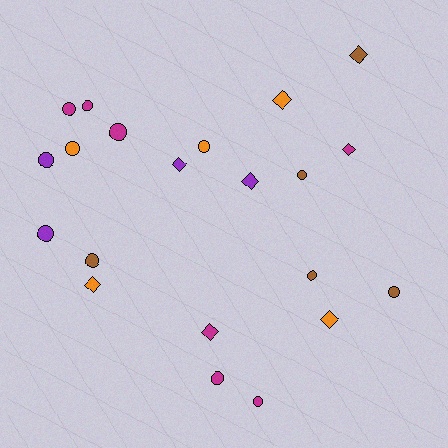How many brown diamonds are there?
There is 1 brown diamond.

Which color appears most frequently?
Magenta, with 7 objects.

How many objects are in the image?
There are 21 objects.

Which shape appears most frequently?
Circle, with 13 objects.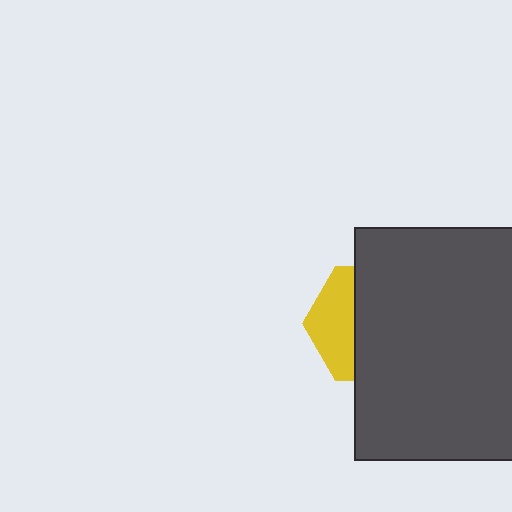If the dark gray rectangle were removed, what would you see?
You would see the complete yellow hexagon.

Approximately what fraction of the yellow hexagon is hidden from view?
Roughly 65% of the yellow hexagon is hidden behind the dark gray rectangle.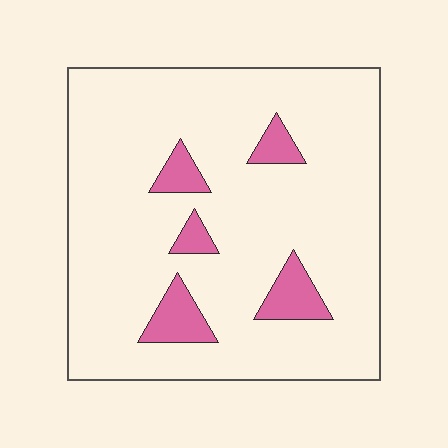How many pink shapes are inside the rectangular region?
5.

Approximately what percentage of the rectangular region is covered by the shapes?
Approximately 10%.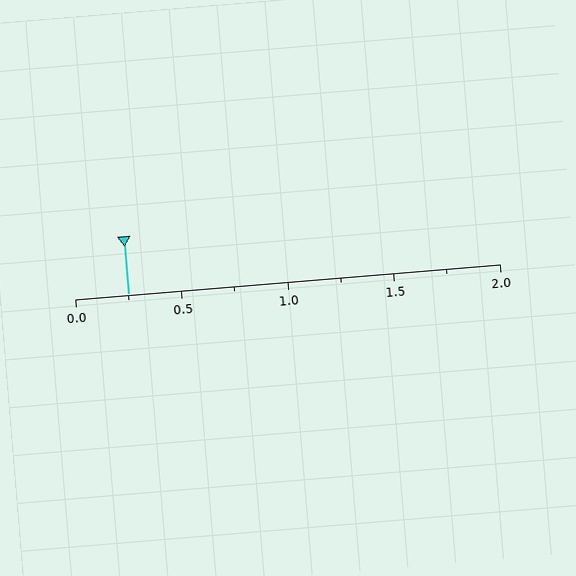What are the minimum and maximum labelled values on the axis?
The axis runs from 0.0 to 2.0.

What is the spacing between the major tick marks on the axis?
The major ticks are spaced 0.5 apart.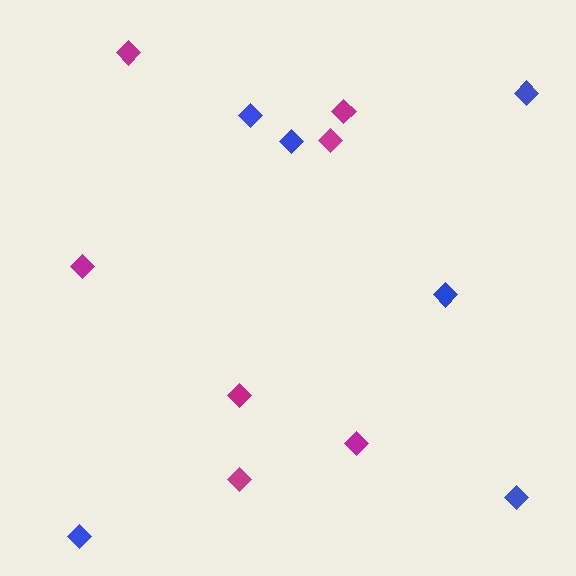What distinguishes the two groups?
There are 2 groups: one group of blue diamonds (6) and one group of magenta diamonds (7).